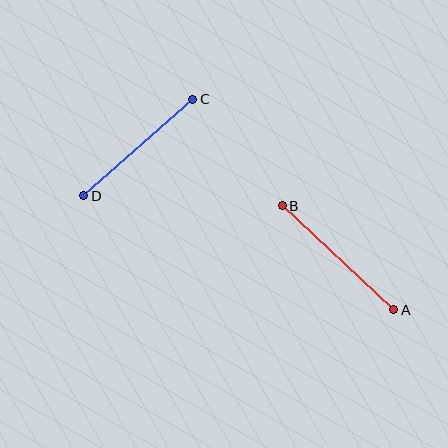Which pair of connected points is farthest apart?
Points A and B are farthest apart.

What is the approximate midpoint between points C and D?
The midpoint is at approximately (138, 148) pixels.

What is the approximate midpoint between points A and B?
The midpoint is at approximately (338, 258) pixels.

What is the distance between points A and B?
The distance is approximately 153 pixels.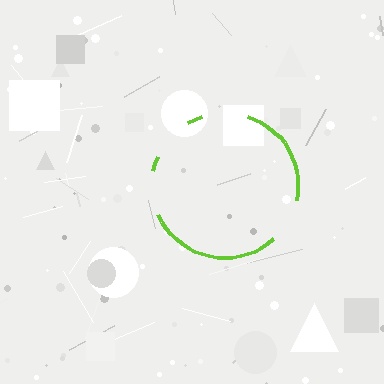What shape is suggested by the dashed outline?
The dashed outline suggests a circle.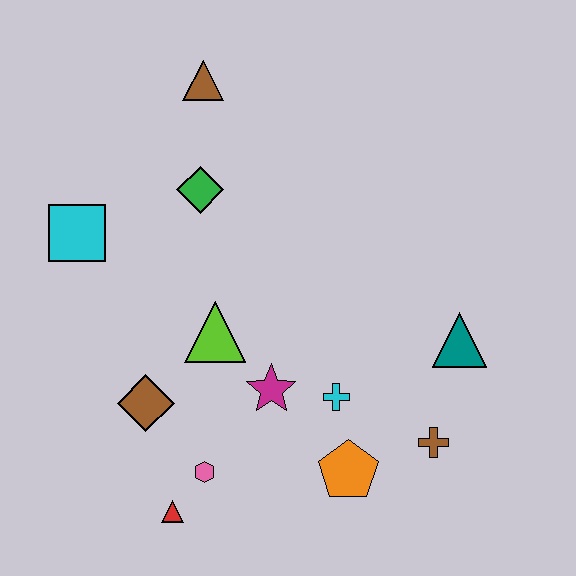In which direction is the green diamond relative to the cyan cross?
The green diamond is above the cyan cross.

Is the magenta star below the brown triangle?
Yes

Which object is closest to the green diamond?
The brown triangle is closest to the green diamond.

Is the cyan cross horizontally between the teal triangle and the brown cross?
No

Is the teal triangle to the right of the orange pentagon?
Yes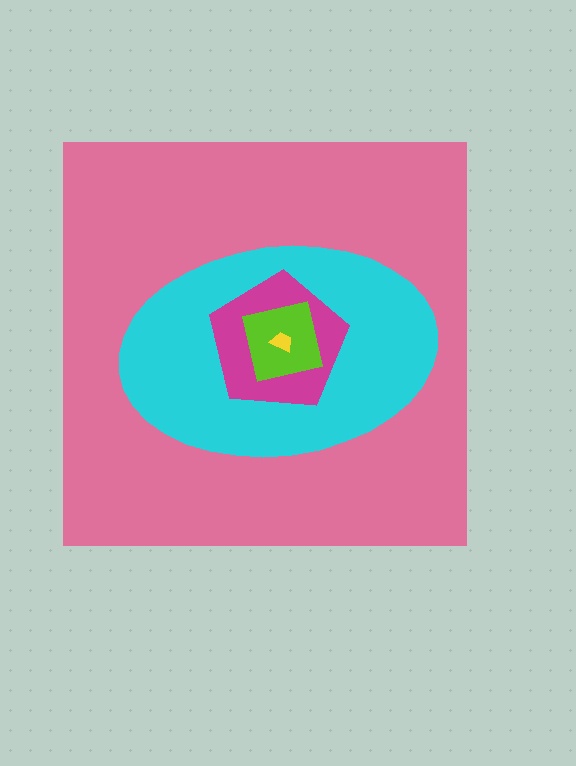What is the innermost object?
The yellow trapezoid.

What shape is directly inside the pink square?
The cyan ellipse.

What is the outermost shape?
The pink square.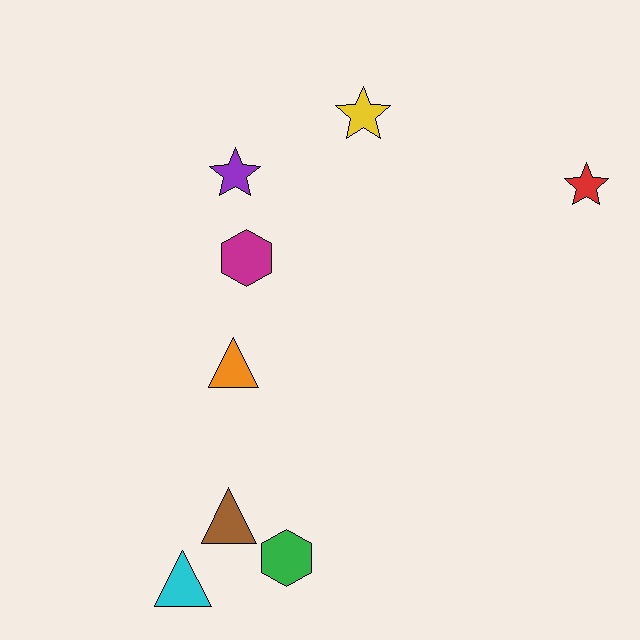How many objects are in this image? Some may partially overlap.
There are 8 objects.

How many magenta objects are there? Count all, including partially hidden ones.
There is 1 magenta object.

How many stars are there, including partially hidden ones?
There are 3 stars.